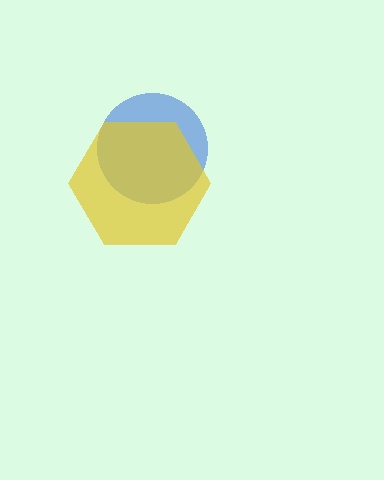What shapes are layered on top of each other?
The layered shapes are: a blue circle, a yellow hexagon.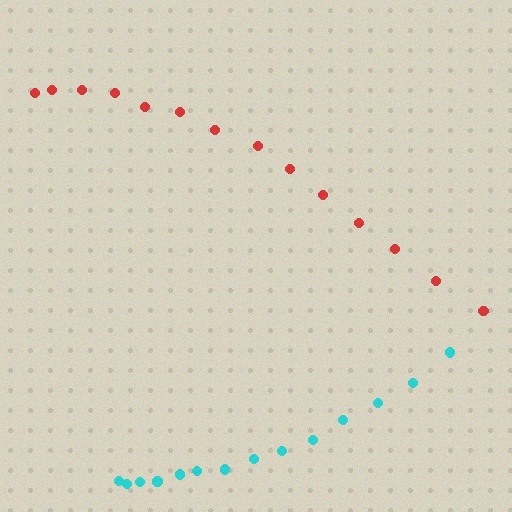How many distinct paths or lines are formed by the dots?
There are 2 distinct paths.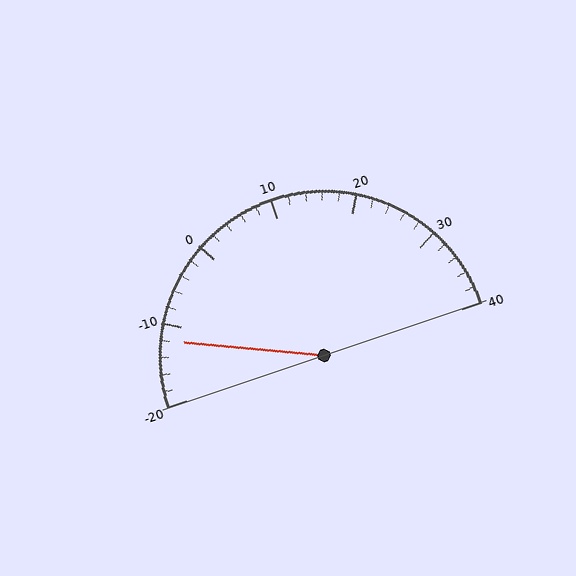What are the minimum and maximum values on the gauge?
The gauge ranges from -20 to 40.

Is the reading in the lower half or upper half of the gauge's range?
The reading is in the lower half of the range (-20 to 40).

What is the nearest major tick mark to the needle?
The nearest major tick mark is -10.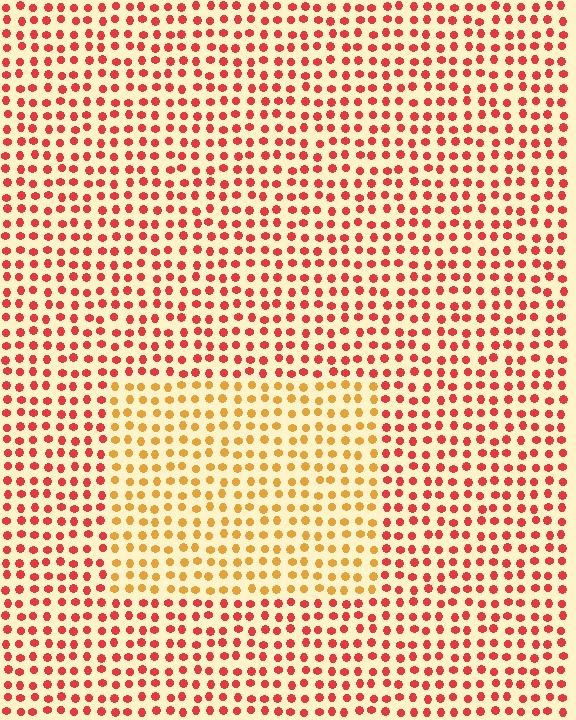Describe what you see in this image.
The image is filled with small red elements in a uniform arrangement. A rectangle-shaped region is visible where the elements are tinted to a slightly different hue, forming a subtle color boundary.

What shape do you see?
I see a rectangle.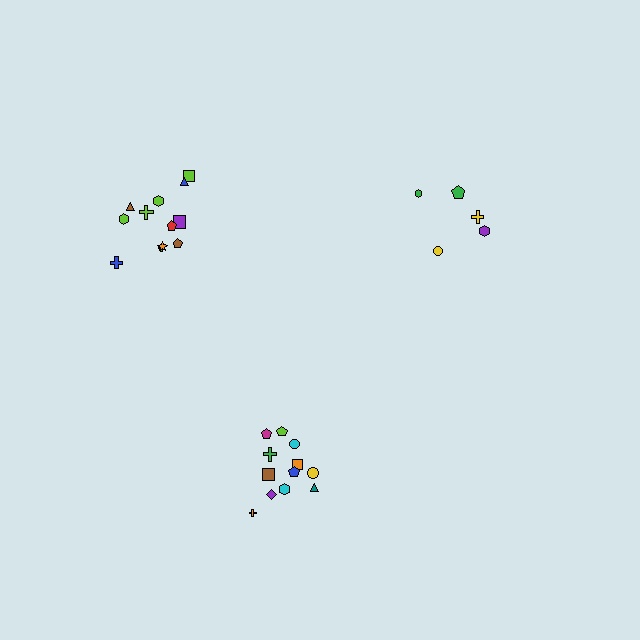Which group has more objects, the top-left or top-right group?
The top-left group.